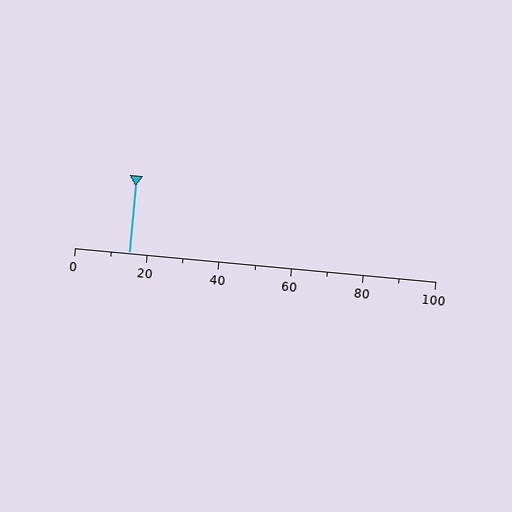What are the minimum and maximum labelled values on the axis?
The axis runs from 0 to 100.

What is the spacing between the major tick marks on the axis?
The major ticks are spaced 20 apart.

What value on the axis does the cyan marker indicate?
The marker indicates approximately 15.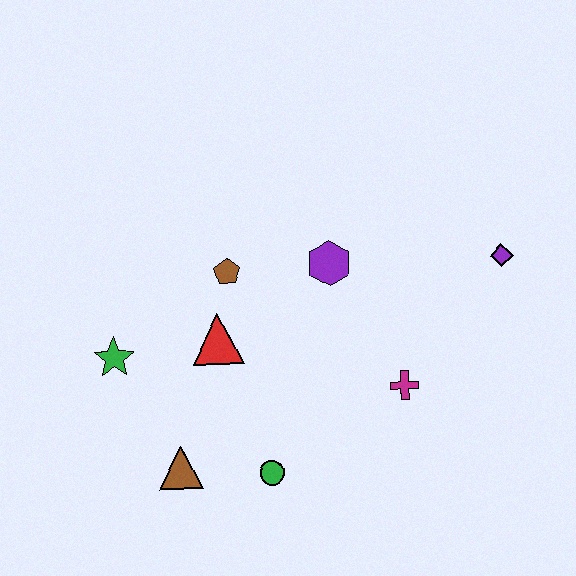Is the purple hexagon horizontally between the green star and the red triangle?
No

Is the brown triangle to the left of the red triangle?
Yes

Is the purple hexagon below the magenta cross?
No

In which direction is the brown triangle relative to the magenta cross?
The brown triangle is to the left of the magenta cross.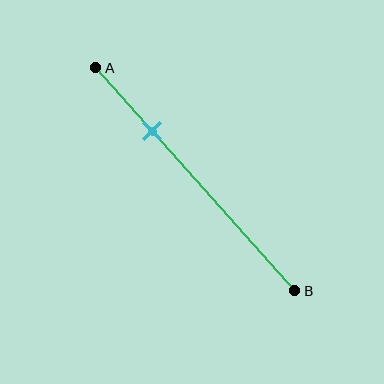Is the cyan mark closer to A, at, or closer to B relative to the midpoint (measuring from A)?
The cyan mark is closer to point A than the midpoint of segment AB.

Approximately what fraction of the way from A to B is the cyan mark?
The cyan mark is approximately 30% of the way from A to B.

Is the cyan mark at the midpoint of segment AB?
No, the mark is at about 30% from A, not at the 50% midpoint.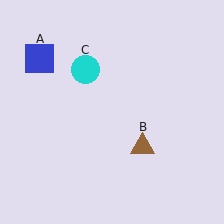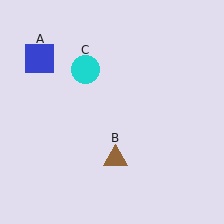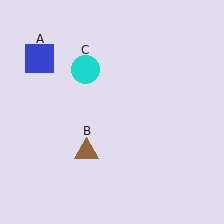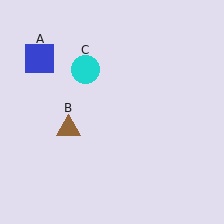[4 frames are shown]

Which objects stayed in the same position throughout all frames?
Blue square (object A) and cyan circle (object C) remained stationary.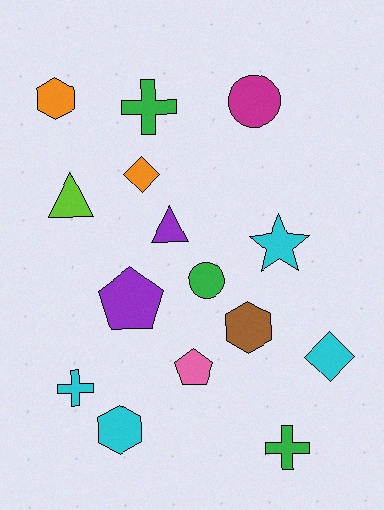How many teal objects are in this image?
There are no teal objects.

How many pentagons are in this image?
There are 2 pentagons.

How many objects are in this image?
There are 15 objects.